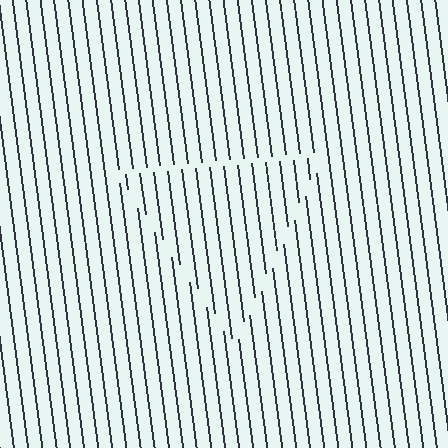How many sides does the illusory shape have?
3 sides — the line-ends trace a triangle.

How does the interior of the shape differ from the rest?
The interior of the shape contains the same grating, shifted by half a period — the contour is defined by the phase discontinuity where line-ends from the inner and outer gratings abut.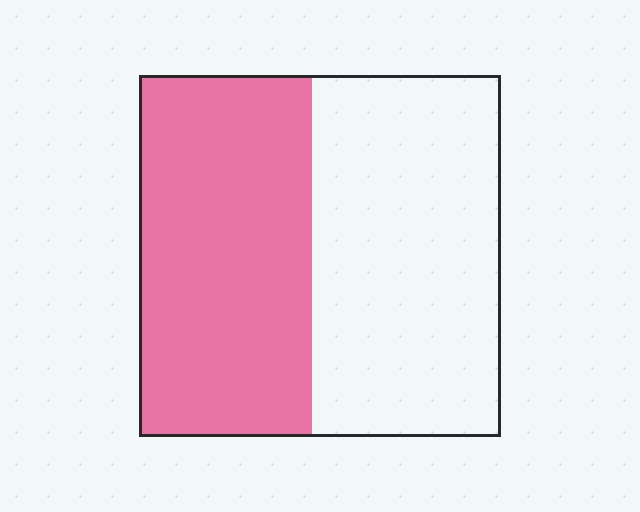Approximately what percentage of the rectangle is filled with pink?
Approximately 50%.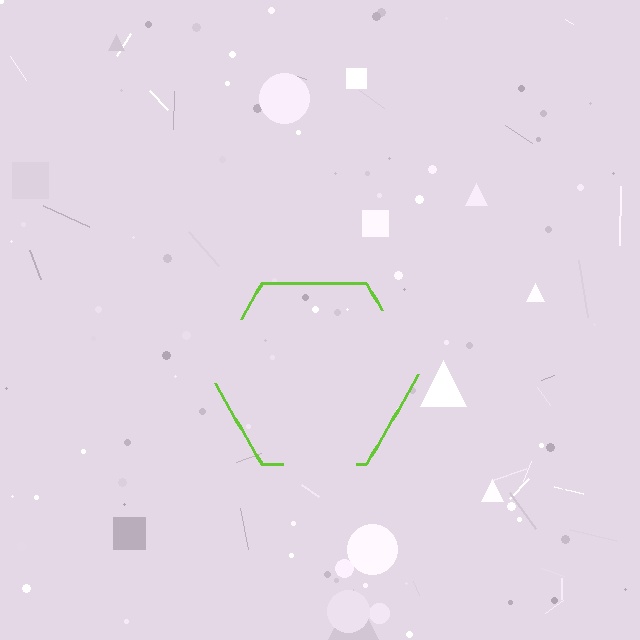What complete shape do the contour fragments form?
The contour fragments form a hexagon.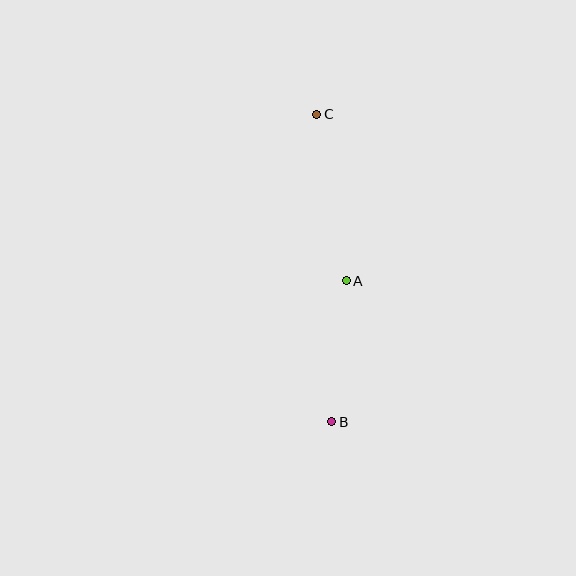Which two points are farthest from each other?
Points B and C are farthest from each other.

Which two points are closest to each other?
Points A and B are closest to each other.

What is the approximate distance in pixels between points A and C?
The distance between A and C is approximately 169 pixels.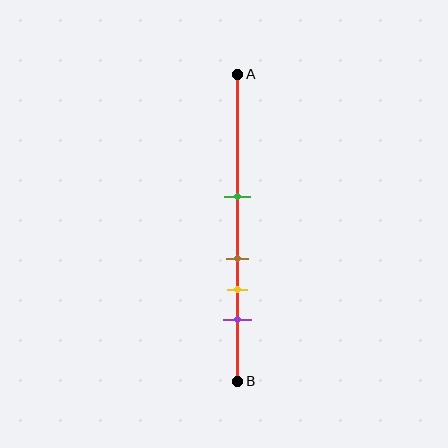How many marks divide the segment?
There are 4 marks dividing the segment.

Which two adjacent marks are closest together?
The brown and yellow marks are the closest adjacent pair.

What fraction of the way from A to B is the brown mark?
The brown mark is approximately 60% (0.6) of the way from A to B.